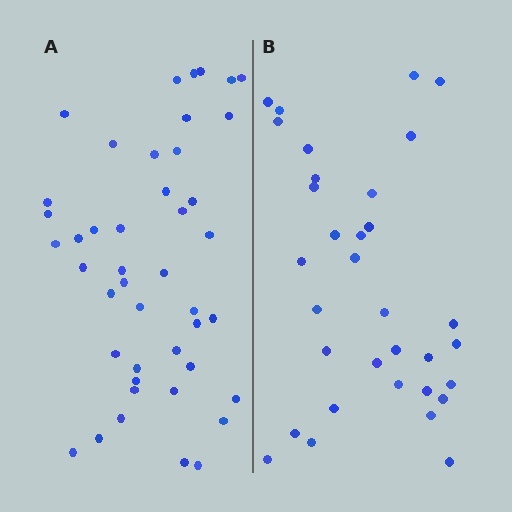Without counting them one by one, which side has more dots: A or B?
Region A (the left region) has more dots.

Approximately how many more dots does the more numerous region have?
Region A has roughly 12 or so more dots than region B.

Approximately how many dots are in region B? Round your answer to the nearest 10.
About 30 dots. (The exact count is 33, which rounds to 30.)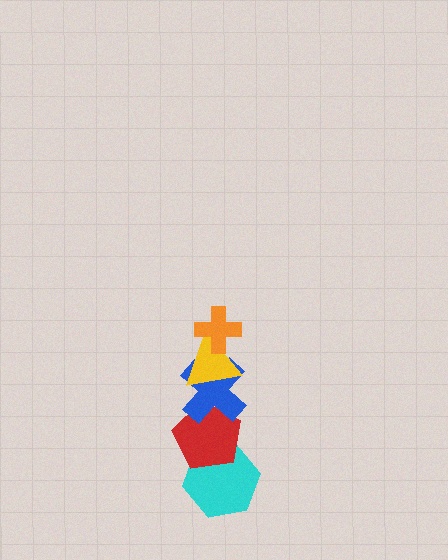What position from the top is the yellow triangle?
The yellow triangle is 2nd from the top.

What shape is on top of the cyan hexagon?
The red pentagon is on top of the cyan hexagon.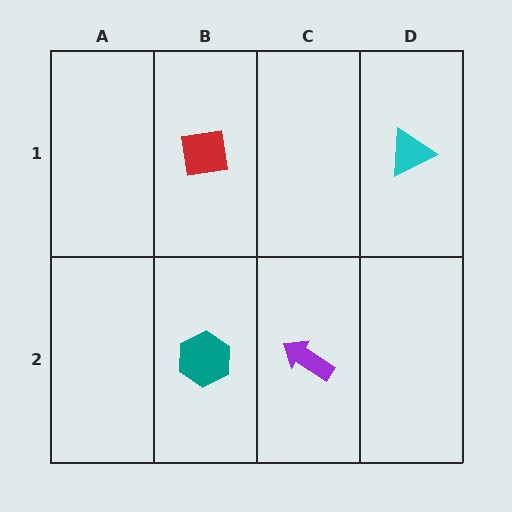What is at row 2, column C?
A purple arrow.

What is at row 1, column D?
A cyan triangle.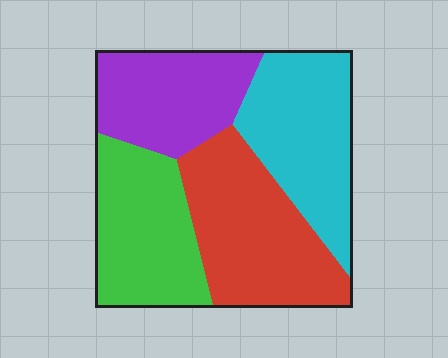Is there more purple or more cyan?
Cyan.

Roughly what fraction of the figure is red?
Red covers about 30% of the figure.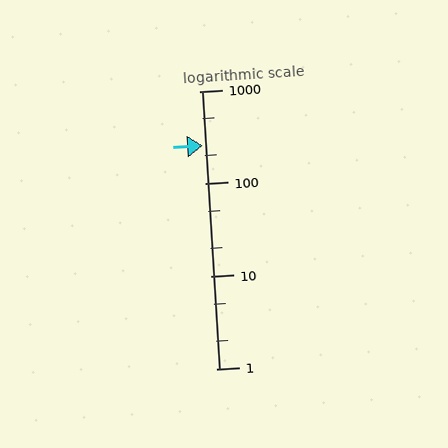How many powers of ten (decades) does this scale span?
The scale spans 3 decades, from 1 to 1000.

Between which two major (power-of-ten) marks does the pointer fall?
The pointer is between 100 and 1000.